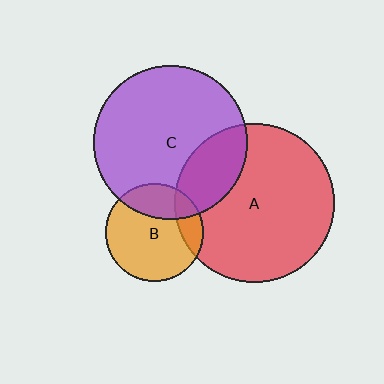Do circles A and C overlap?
Yes.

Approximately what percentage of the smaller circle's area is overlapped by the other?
Approximately 25%.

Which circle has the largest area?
Circle A (red).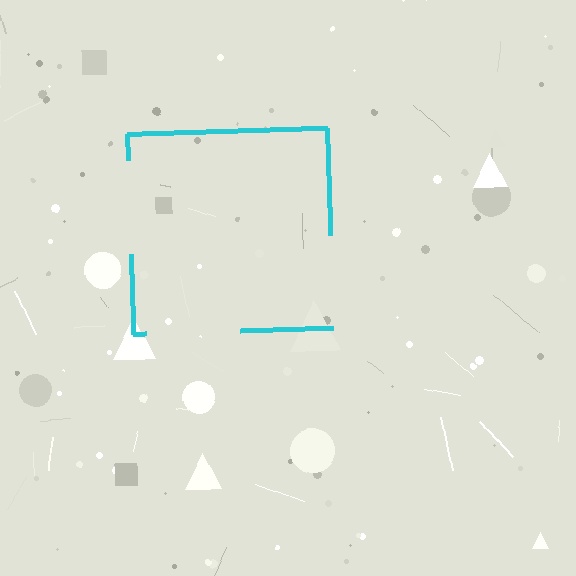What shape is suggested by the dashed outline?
The dashed outline suggests a square.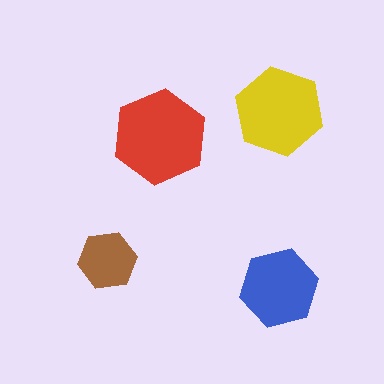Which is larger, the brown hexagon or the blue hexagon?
The blue one.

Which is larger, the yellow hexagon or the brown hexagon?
The yellow one.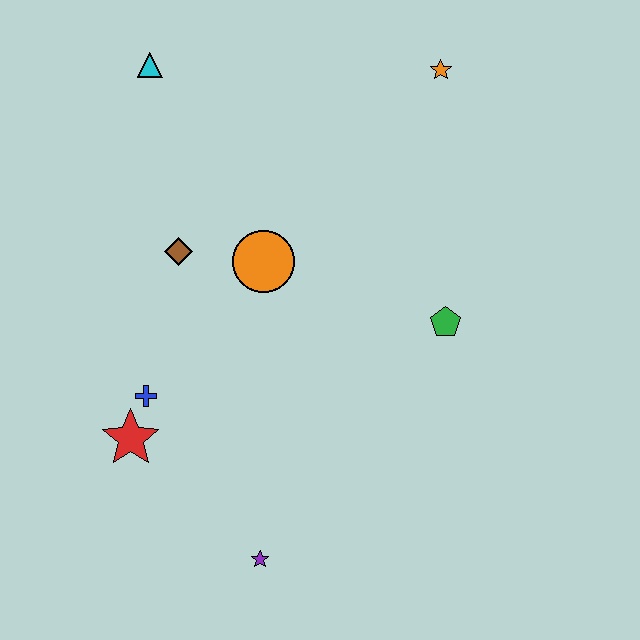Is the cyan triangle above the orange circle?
Yes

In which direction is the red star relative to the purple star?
The red star is to the left of the purple star.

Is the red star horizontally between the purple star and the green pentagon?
No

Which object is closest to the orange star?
The green pentagon is closest to the orange star.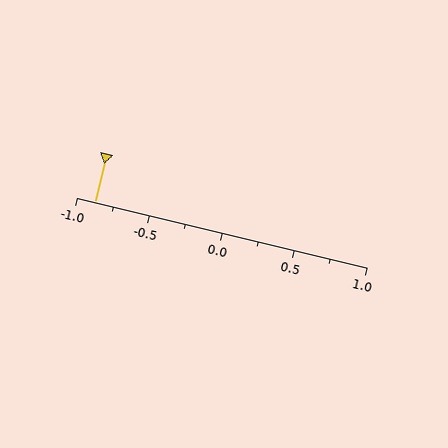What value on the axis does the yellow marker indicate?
The marker indicates approximately -0.88.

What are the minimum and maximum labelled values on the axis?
The axis runs from -1.0 to 1.0.